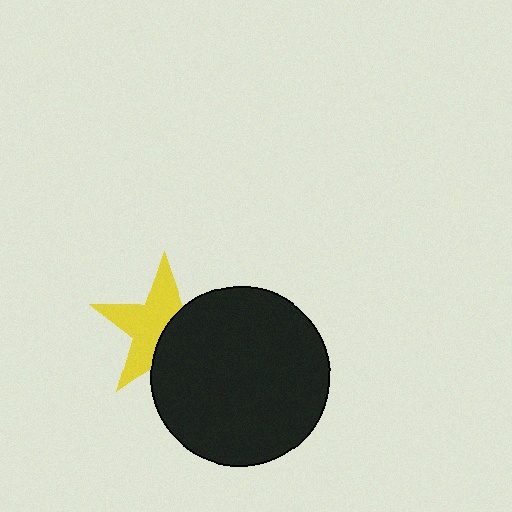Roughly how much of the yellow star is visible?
About half of it is visible (roughly 57%).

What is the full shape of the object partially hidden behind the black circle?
The partially hidden object is a yellow star.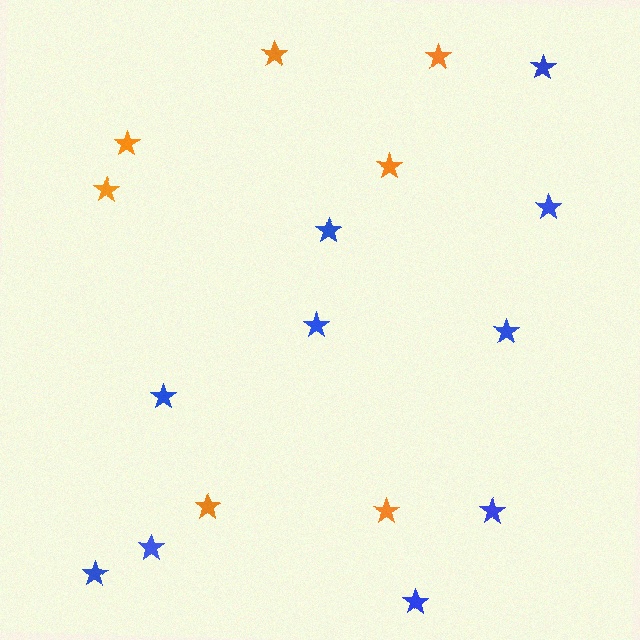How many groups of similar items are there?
There are 2 groups: one group of orange stars (7) and one group of blue stars (10).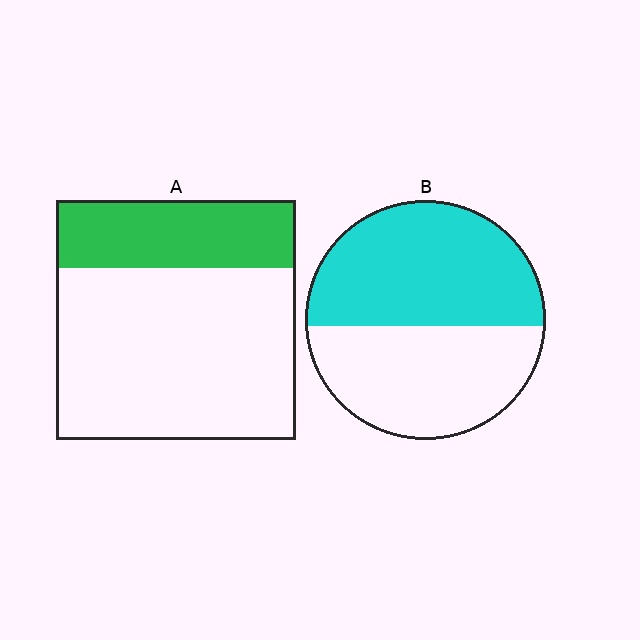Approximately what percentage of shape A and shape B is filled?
A is approximately 30% and B is approximately 55%.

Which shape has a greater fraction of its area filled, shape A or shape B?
Shape B.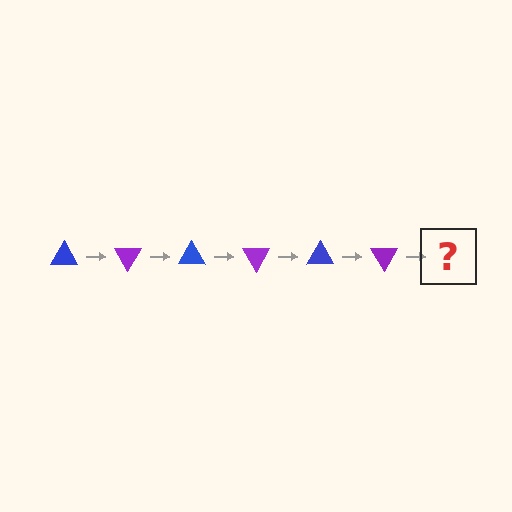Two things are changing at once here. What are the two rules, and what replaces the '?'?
The two rules are that it rotates 60 degrees each step and the color cycles through blue and purple. The '?' should be a blue triangle, rotated 360 degrees from the start.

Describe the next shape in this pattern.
It should be a blue triangle, rotated 360 degrees from the start.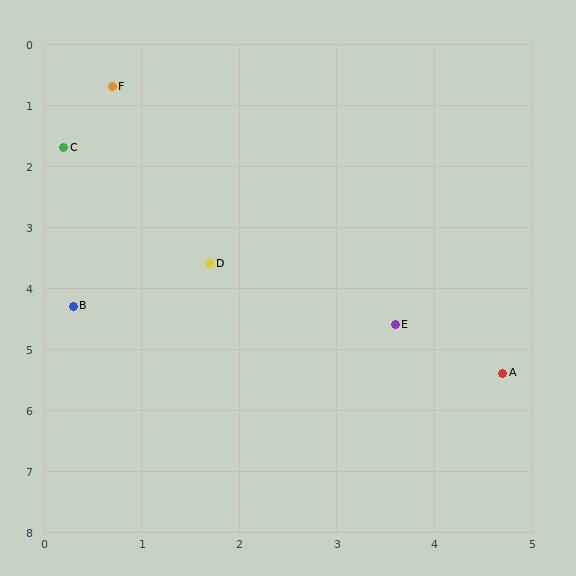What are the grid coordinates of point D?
Point D is at approximately (1.7, 3.6).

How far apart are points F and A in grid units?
Points F and A are about 6.2 grid units apart.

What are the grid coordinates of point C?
Point C is at approximately (0.2, 1.7).